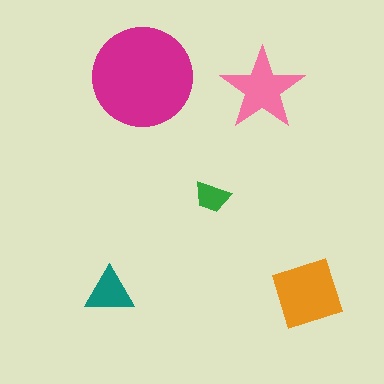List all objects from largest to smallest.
The magenta circle, the orange diamond, the pink star, the teal triangle, the green trapezoid.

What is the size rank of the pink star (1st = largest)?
3rd.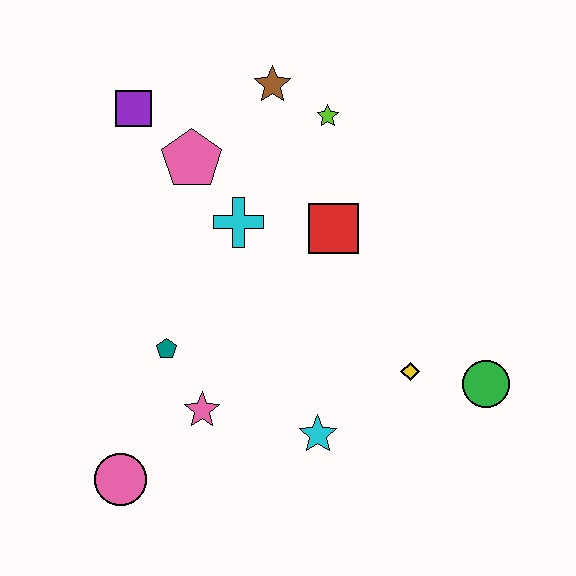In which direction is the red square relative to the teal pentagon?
The red square is to the right of the teal pentagon.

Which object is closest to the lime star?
The brown star is closest to the lime star.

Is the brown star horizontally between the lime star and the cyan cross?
Yes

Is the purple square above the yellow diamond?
Yes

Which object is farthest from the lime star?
The pink circle is farthest from the lime star.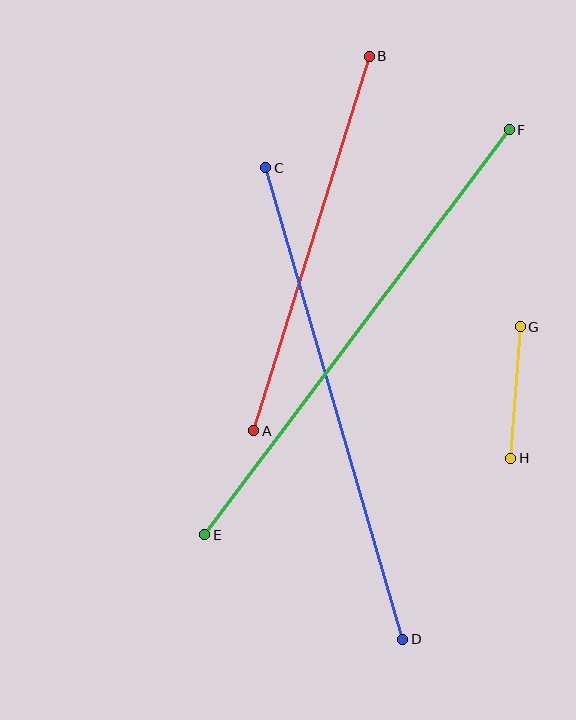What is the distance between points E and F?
The distance is approximately 507 pixels.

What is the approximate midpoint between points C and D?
The midpoint is at approximately (334, 404) pixels.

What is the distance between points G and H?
The distance is approximately 132 pixels.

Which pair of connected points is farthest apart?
Points E and F are farthest apart.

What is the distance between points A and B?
The distance is approximately 392 pixels.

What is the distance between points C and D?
The distance is approximately 491 pixels.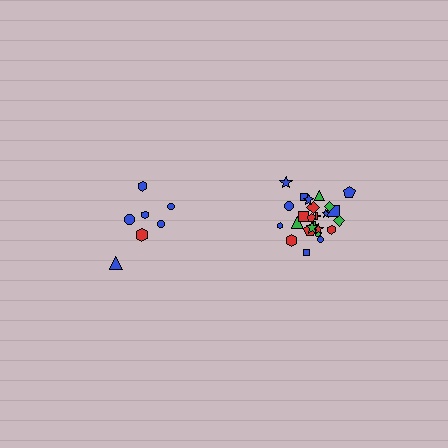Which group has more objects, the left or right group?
The right group.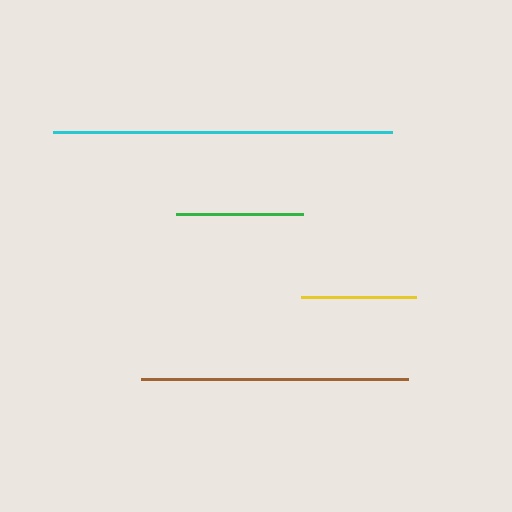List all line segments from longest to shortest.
From longest to shortest: cyan, brown, green, yellow.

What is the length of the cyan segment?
The cyan segment is approximately 339 pixels long.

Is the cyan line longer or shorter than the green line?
The cyan line is longer than the green line.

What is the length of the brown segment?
The brown segment is approximately 266 pixels long.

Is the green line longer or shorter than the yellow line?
The green line is longer than the yellow line.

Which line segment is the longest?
The cyan line is the longest at approximately 339 pixels.